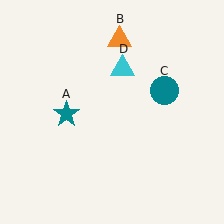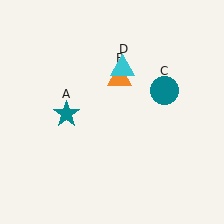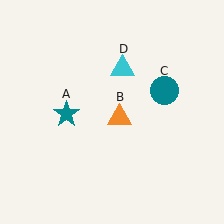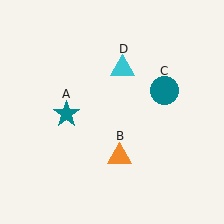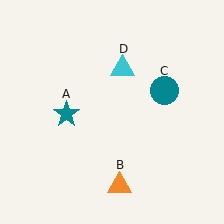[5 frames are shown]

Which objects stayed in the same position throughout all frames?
Teal star (object A) and teal circle (object C) and cyan triangle (object D) remained stationary.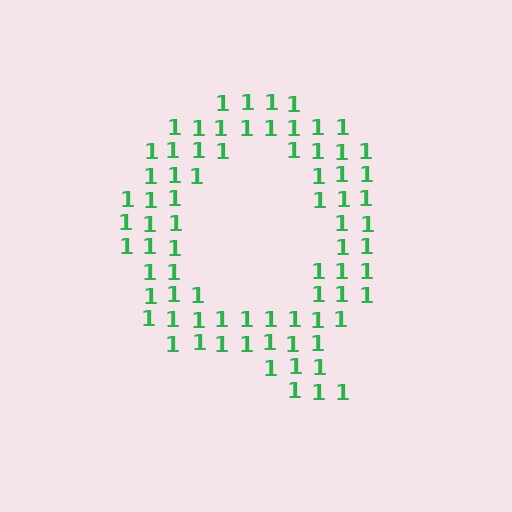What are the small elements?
The small elements are digit 1's.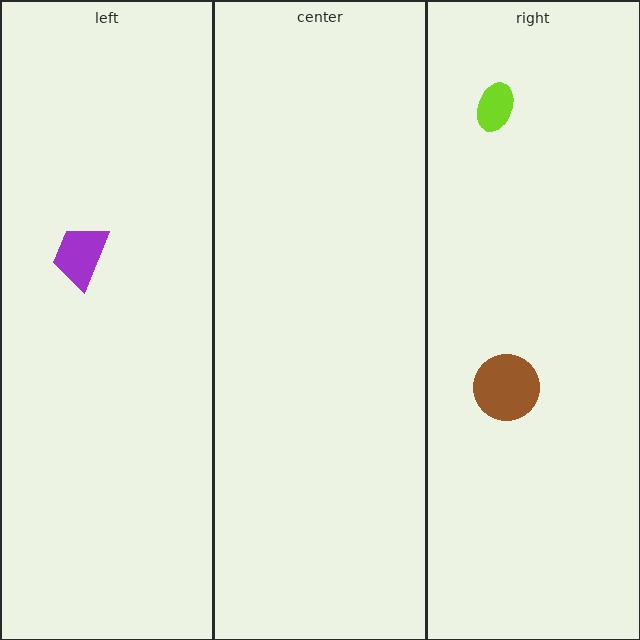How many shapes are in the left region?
1.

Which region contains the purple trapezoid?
The left region.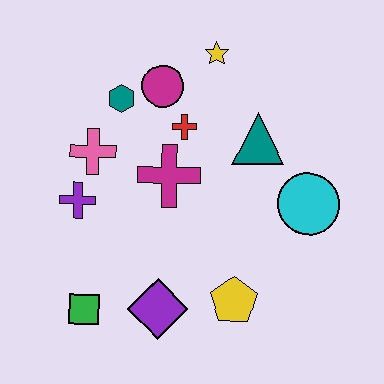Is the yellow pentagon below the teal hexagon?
Yes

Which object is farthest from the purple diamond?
The yellow star is farthest from the purple diamond.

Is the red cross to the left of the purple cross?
No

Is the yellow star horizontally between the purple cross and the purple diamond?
No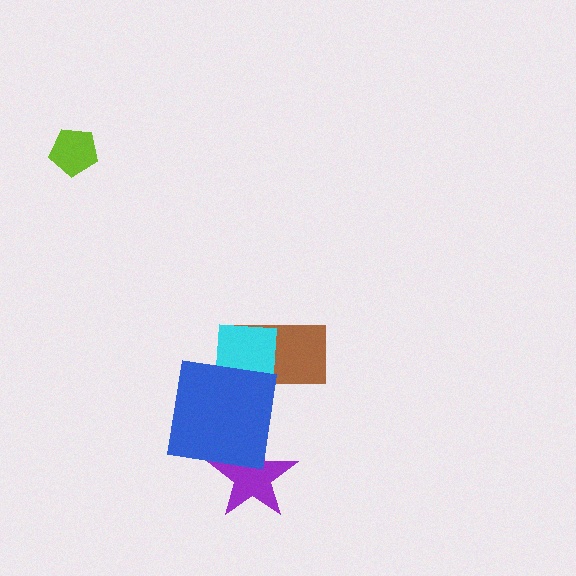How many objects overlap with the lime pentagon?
0 objects overlap with the lime pentagon.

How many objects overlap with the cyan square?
2 objects overlap with the cyan square.